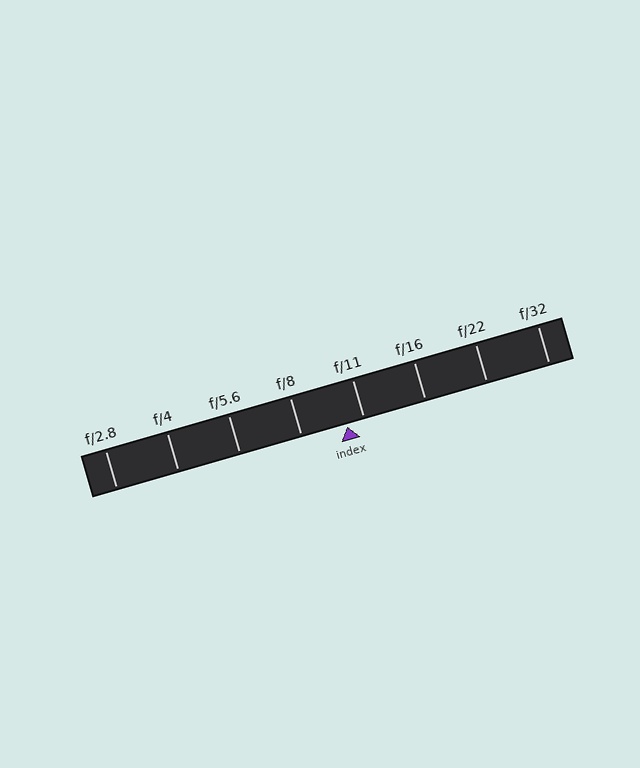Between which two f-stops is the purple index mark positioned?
The index mark is between f/8 and f/11.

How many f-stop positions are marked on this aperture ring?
There are 8 f-stop positions marked.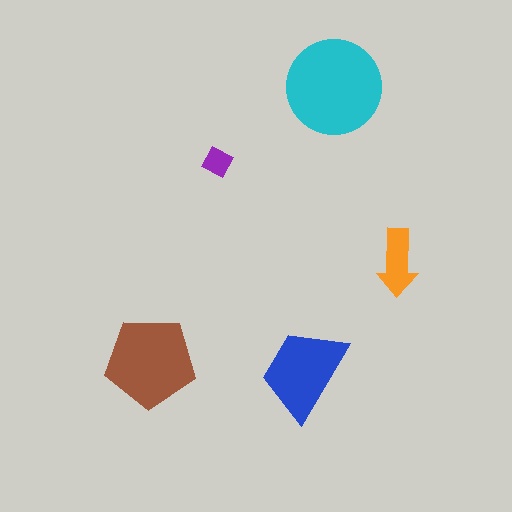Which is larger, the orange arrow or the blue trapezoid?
The blue trapezoid.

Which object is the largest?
The cyan circle.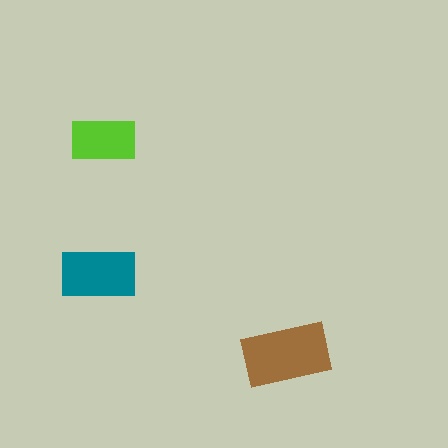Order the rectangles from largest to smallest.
the brown one, the teal one, the lime one.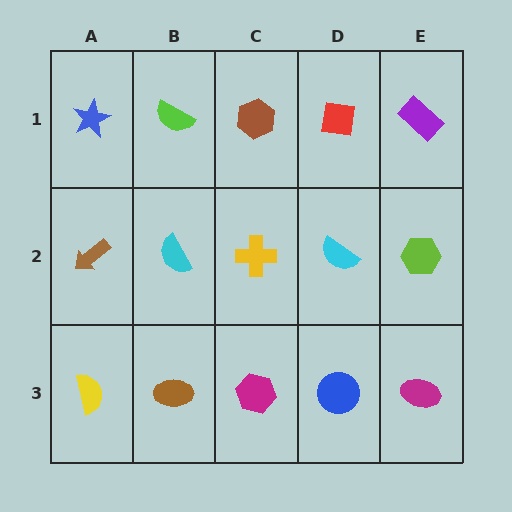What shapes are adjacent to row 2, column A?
A blue star (row 1, column A), a yellow semicircle (row 3, column A), a cyan semicircle (row 2, column B).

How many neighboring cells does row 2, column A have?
3.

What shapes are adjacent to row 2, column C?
A brown hexagon (row 1, column C), a magenta hexagon (row 3, column C), a cyan semicircle (row 2, column B), a cyan semicircle (row 2, column D).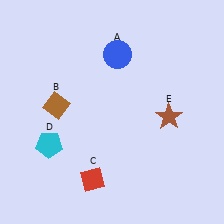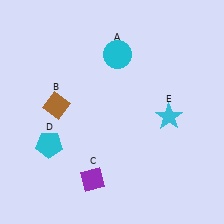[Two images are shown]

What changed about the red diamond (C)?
In Image 1, C is red. In Image 2, it changed to purple.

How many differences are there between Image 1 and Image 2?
There are 3 differences between the two images.